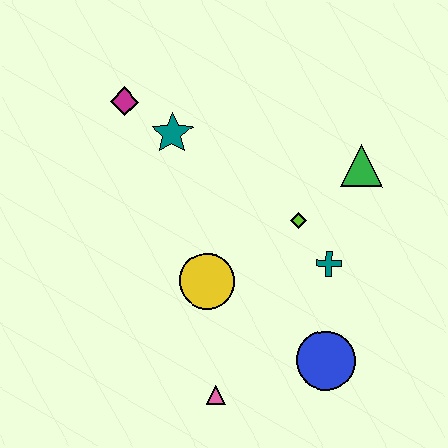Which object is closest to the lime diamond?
The teal cross is closest to the lime diamond.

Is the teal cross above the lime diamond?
No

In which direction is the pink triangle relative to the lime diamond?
The pink triangle is below the lime diamond.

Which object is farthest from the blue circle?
The magenta diamond is farthest from the blue circle.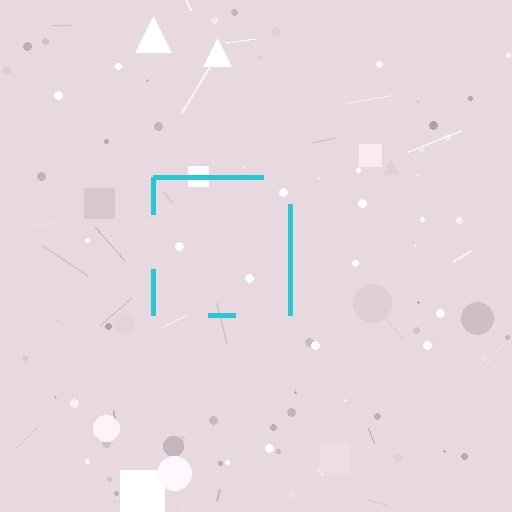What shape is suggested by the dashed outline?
The dashed outline suggests a square.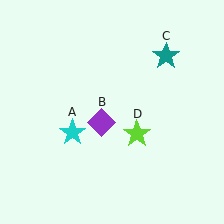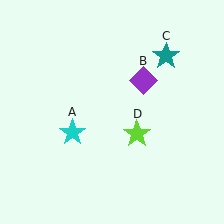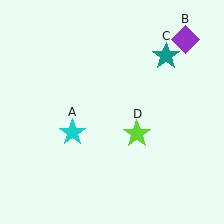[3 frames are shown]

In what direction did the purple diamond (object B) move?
The purple diamond (object B) moved up and to the right.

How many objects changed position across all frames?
1 object changed position: purple diamond (object B).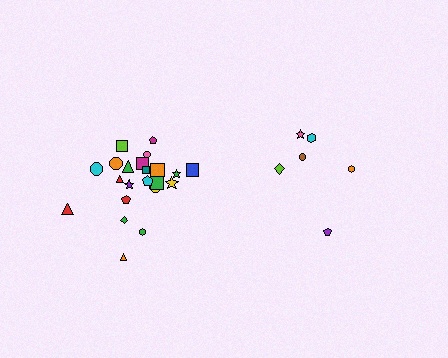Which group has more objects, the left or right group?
The left group.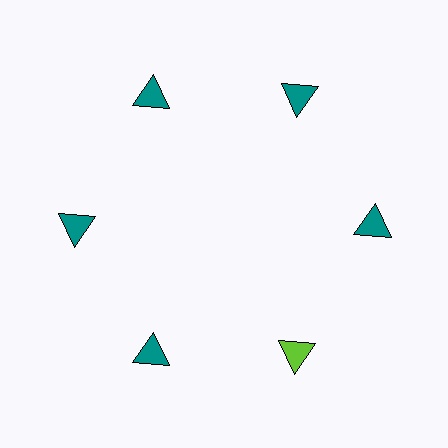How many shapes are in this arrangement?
There are 6 shapes arranged in a ring pattern.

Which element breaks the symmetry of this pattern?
The lime triangle at roughly the 5 o'clock position breaks the symmetry. All other shapes are teal triangles.